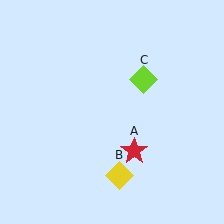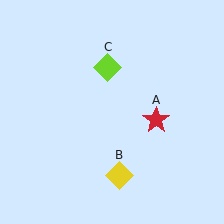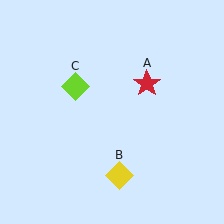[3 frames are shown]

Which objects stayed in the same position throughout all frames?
Yellow diamond (object B) remained stationary.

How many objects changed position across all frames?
2 objects changed position: red star (object A), lime diamond (object C).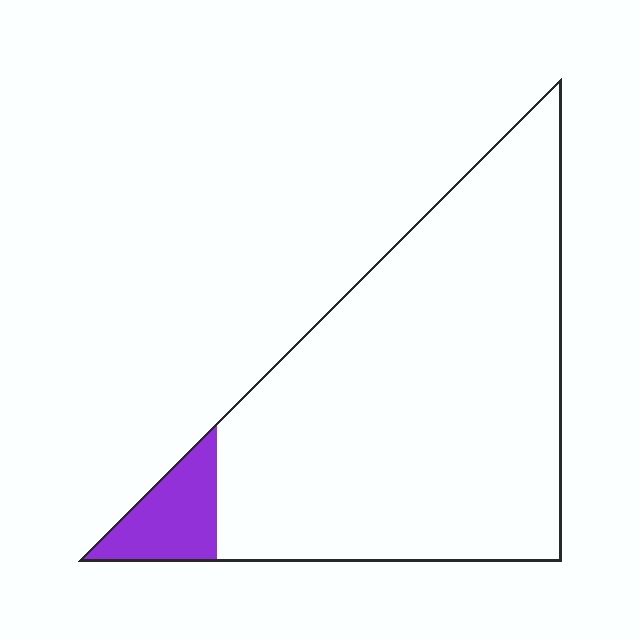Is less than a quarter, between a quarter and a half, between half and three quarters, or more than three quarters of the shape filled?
Less than a quarter.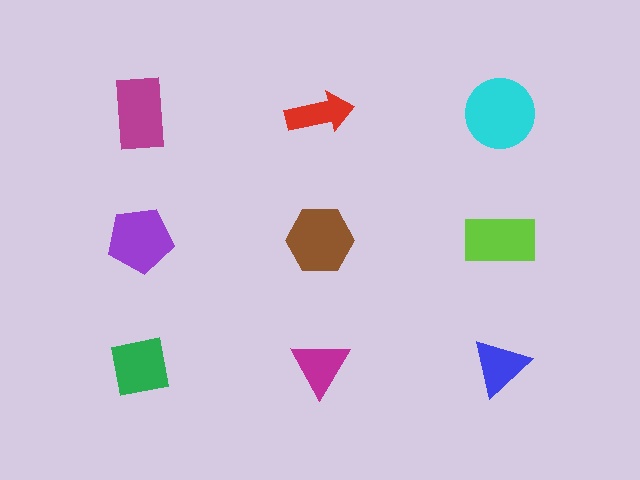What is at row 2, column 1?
A purple pentagon.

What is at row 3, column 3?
A blue triangle.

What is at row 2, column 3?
A lime rectangle.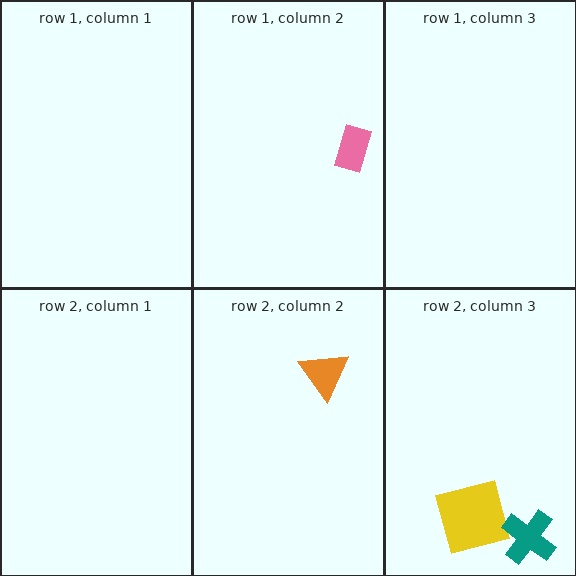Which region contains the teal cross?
The row 2, column 3 region.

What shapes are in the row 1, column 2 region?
The pink rectangle.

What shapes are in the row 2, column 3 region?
The yellow square, the teal cross.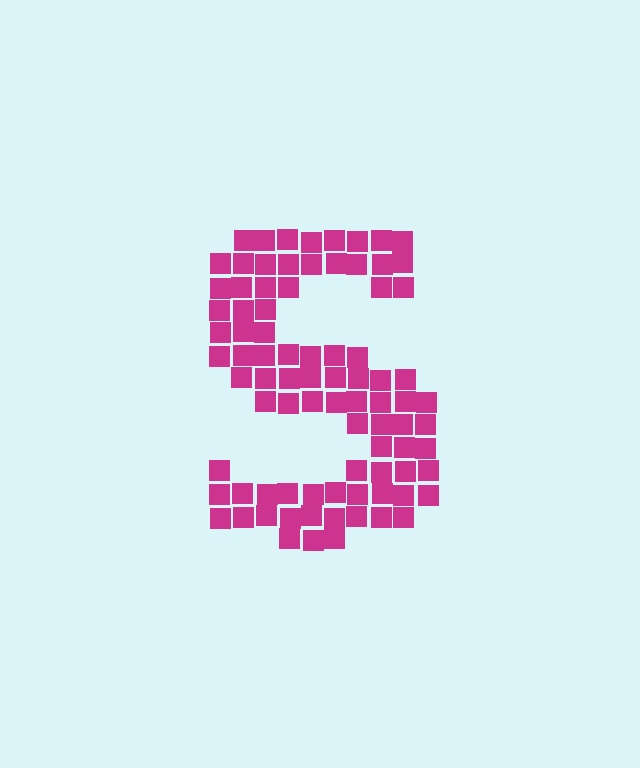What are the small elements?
The small elements are squares.